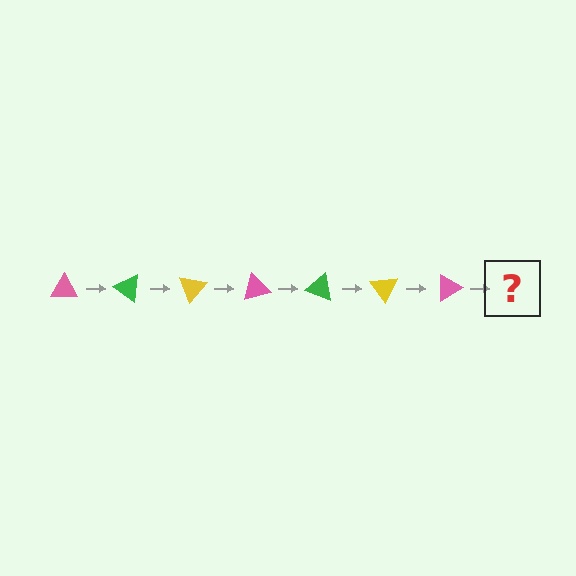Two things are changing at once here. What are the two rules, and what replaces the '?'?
The two rules are that it rotates 35 degrees each step and the color cycles through pink, green, and yellow. The '?' should be a green triangle, rotated 245 degrees from the start.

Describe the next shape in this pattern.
It should be a green triangle, rotated 245 degrees from the start.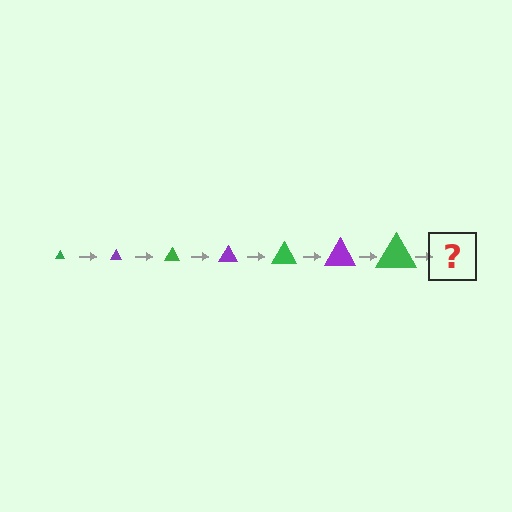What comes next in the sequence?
The next element should be a purple triangle, larger than the previous one.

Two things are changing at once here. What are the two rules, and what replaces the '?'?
The two rules are that the triangle grows larger each step and the color cycles through green and purple. The '?' should be a purple triangle, larger than the previous one.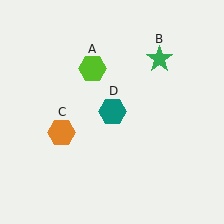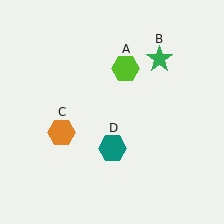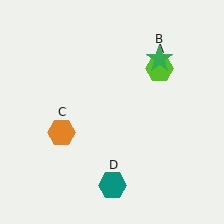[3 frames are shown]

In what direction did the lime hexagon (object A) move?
The lime hexagon (object A) moved right.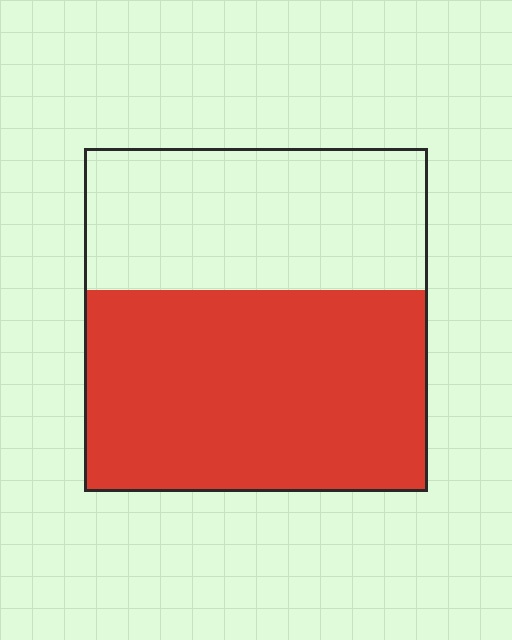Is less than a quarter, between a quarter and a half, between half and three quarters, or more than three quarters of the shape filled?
Between half and three quarters.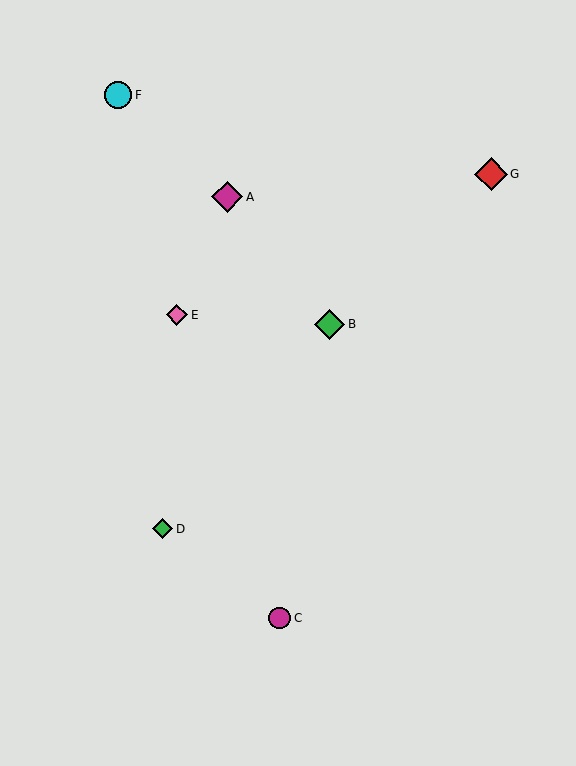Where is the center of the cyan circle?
The center of the cyan circle is at (118, 95).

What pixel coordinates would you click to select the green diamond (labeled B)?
Click at (329, 324) to select the green diamond B.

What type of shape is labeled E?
Shape E is a pink diamond.